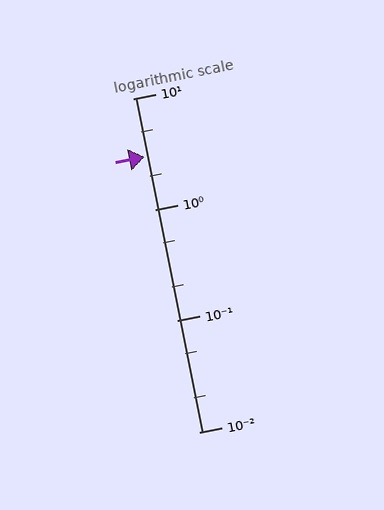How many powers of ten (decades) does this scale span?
The scale spans 3 decades, from 0.01 to 10.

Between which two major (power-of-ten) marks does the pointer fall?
The pointer is between 1 and 10.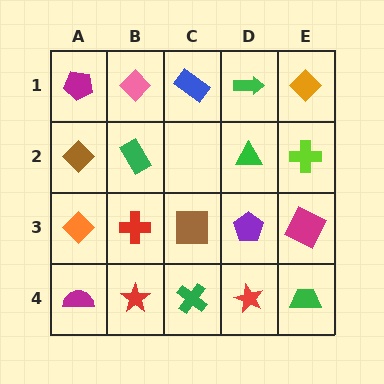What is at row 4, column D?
A red star.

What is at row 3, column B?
A red cross.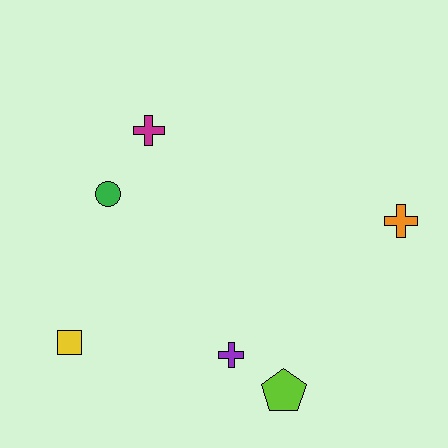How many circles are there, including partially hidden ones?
There is 1 circle.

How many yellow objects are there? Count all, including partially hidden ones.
There is 1 yellow object.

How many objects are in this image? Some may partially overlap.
There are 6 objects.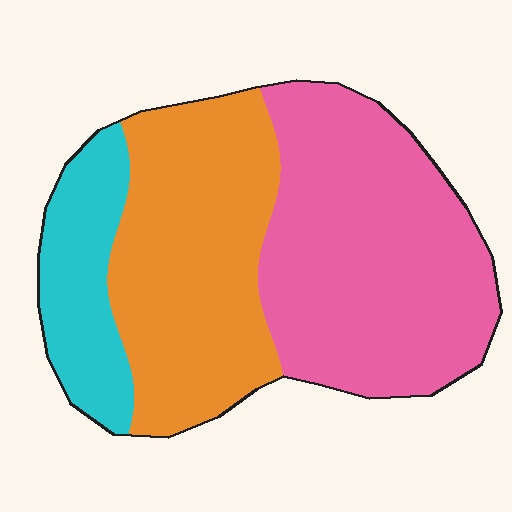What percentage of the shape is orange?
Orange covers roughly 40% of the shape.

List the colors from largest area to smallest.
From largest to smallest: pink, orange, cyan.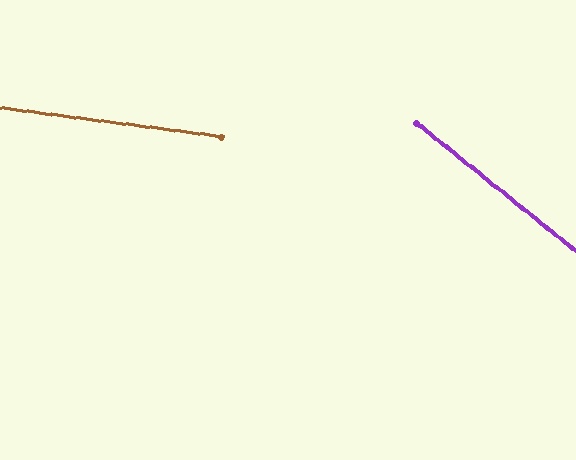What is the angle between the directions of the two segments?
Approximately 32 degrees.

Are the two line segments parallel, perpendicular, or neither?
Neither parallel nor perpendicular — they differ by about 32°.